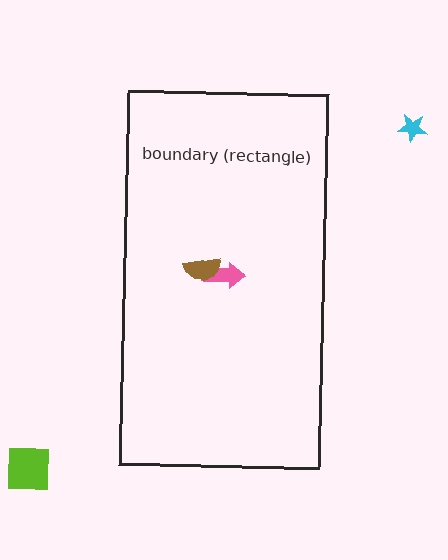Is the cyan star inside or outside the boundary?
Outside.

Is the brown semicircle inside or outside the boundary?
Inside.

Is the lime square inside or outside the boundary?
Outside.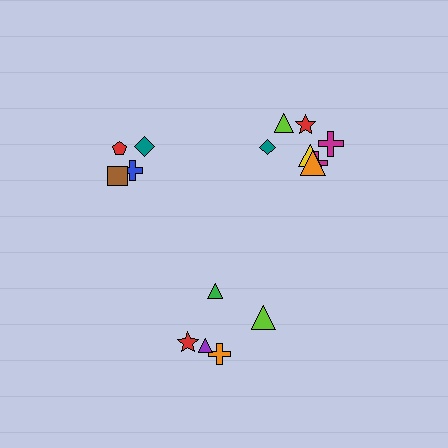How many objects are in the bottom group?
There are 5 objects.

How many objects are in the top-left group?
There are 4 objects.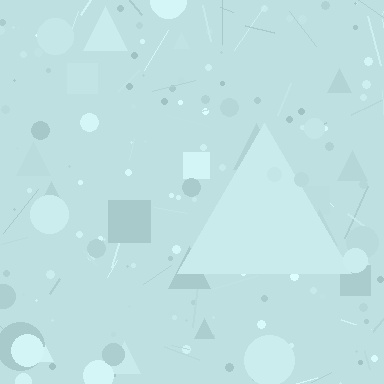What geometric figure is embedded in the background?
A triangle is embedded in the background.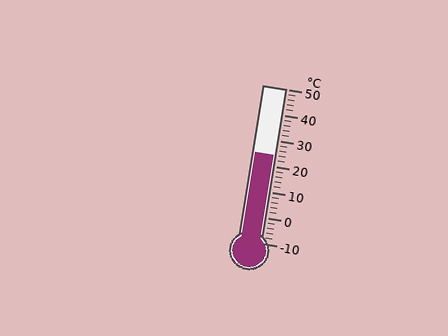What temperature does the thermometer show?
The thermometer shows approximately 24°C.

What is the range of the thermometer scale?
The thermometer scale ranges from -10°C to 50°C.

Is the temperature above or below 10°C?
The temperature is above 10°C.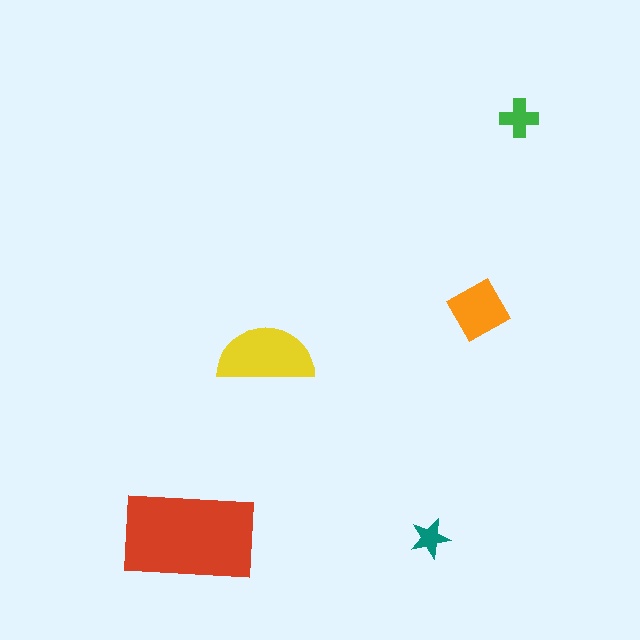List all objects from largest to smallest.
The red rectangle, the yellow semicircle, the orange square, the green cross, the teal star.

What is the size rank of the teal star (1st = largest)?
5th.